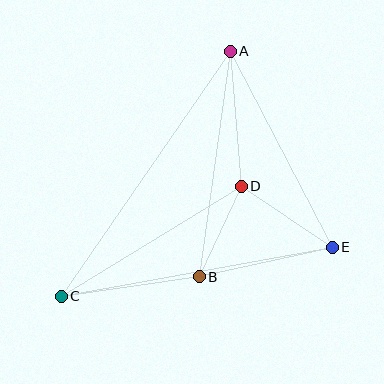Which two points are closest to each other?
Points B and D are closest to each other.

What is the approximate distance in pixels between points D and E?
The distance between D and E is approximately 109 pixels.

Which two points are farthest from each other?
Points A and C are farthest from each other.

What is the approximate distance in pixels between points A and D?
The distance between A and D is approximately 136 pixels.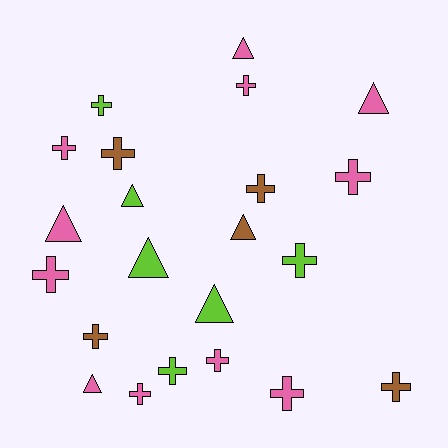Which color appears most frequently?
Pink, with 11 objects.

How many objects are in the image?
There are 22 objects.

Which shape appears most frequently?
Cross, with 14 objects.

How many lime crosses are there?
There are 3 lime crosses.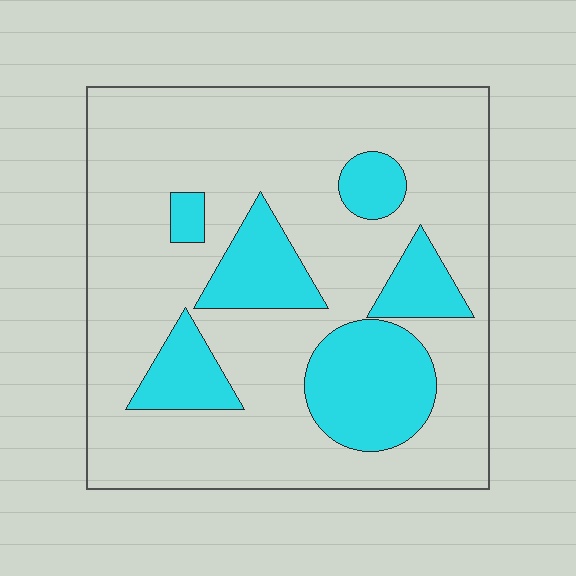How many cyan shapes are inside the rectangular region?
6.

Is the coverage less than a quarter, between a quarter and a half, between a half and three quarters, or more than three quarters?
Less than a quarter.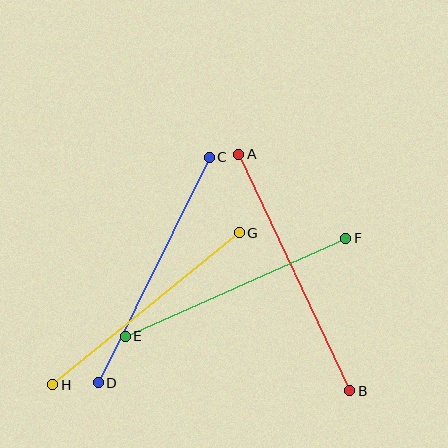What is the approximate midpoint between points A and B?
The midpoint is at approximately (294, 272) pixels.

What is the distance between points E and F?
The distance is approximately 242 pixels.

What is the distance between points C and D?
The distance is approximately 251 pixels.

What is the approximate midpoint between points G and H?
The midpoint is at approximately (146, 309) pixels.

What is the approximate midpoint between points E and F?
The midpoint is at approximately (236, 287) pixels.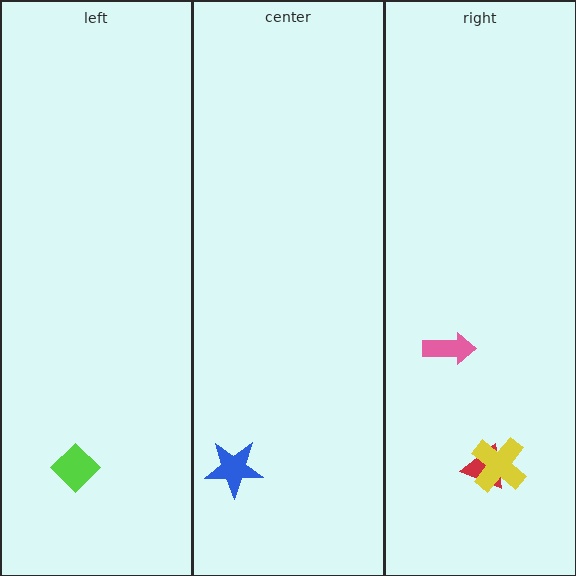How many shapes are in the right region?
3.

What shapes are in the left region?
The lime diamond.